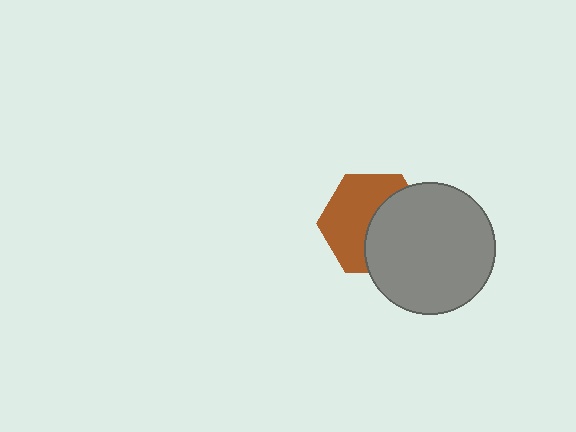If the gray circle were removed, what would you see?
You would see the complete brown hexagon.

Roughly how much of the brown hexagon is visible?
About half of it is visible (roughly 54%).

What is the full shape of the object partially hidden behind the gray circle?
The partially hidden object is a brown hexagon.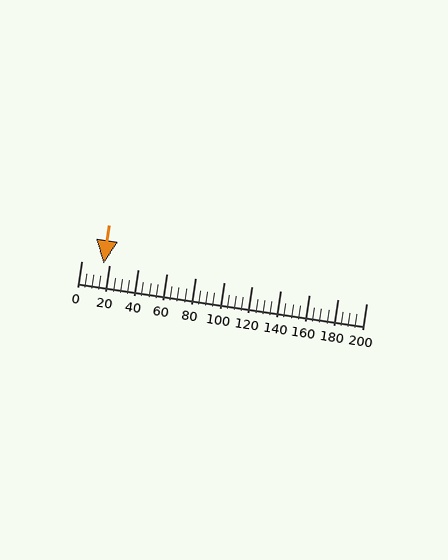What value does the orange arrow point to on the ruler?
The orange arrow points to approximately 16.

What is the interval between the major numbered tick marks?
The major tick marks are spaced 20 units apart.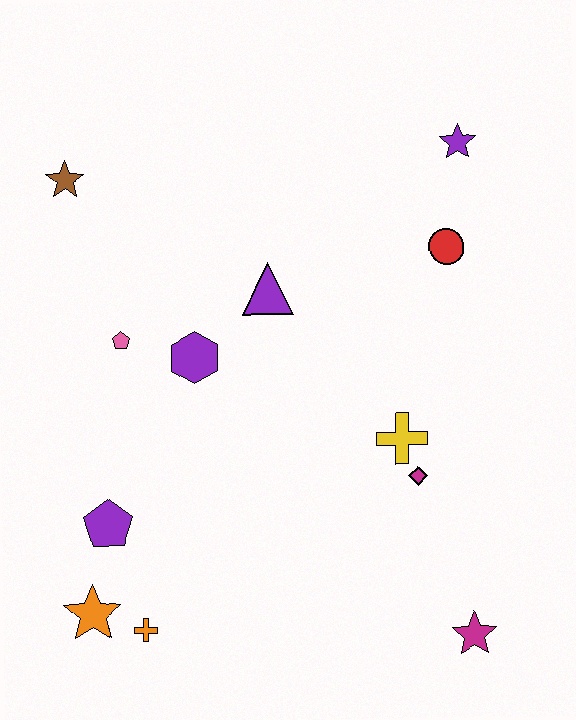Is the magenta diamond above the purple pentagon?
Yes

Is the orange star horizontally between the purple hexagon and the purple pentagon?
No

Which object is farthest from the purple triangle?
The magenta star is farthest from the purple triangle.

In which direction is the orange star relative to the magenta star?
The orange star is to the left of the magenta star.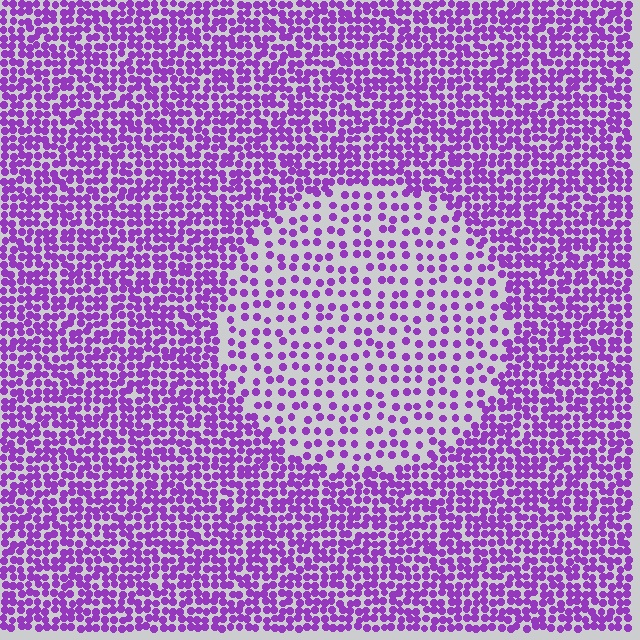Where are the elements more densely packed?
The elements are more densely packed outside the circle boundary.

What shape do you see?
I see a circle.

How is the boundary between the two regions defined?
The boundary is defined by a change in element density (approximately 2.2x ratio). All elements are the same color, size, and shape.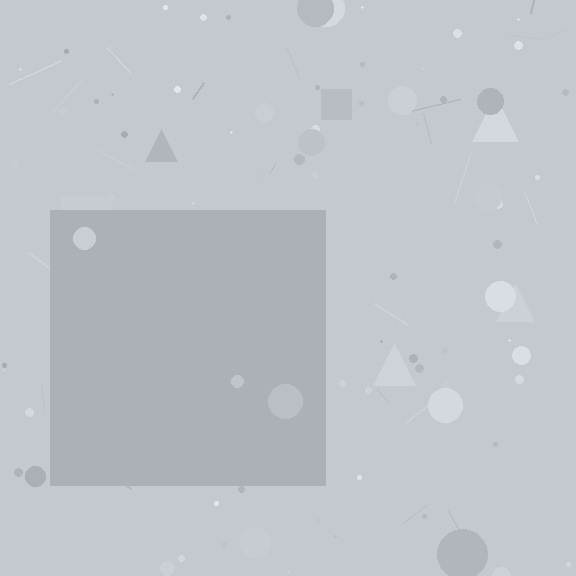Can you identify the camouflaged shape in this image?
The camouflaged shape is a square.